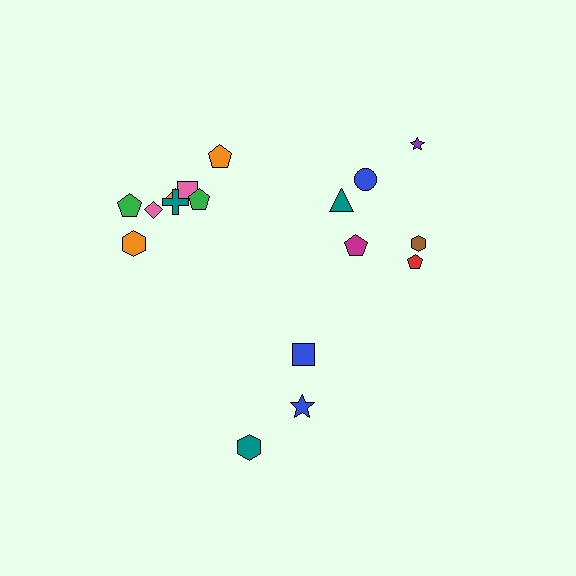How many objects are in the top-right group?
There are 6 objects.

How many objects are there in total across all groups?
There are 17 objects.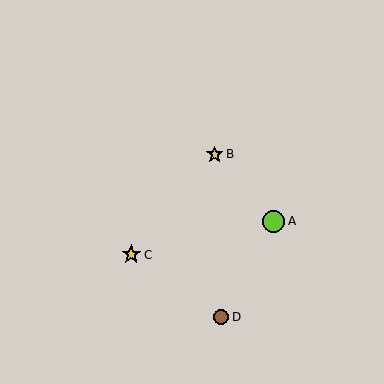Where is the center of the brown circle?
The center of the brown circle is at (221, 317).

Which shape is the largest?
The lime circle (labeled A) is the largest.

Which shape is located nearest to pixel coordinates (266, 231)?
The lime circle (labeled A) at (273, 221) is nearest to that location.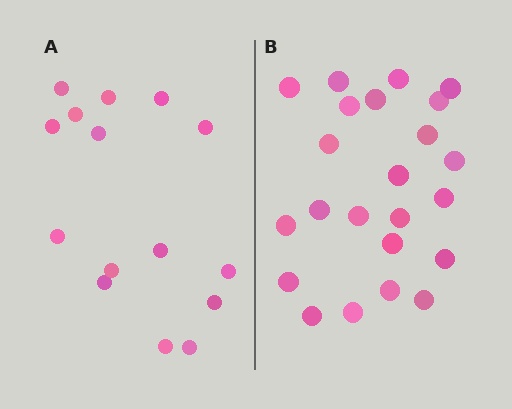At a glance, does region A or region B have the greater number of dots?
Region B (the right region) has more dots.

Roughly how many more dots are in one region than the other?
Region B has roughly 8 or so more dots than region A.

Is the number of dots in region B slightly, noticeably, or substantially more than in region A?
Region B has substantially more. The ratio is roughly 1.5 to 1.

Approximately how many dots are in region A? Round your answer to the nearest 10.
About 20 dots. (The exact count is 15, which rounds to 20.)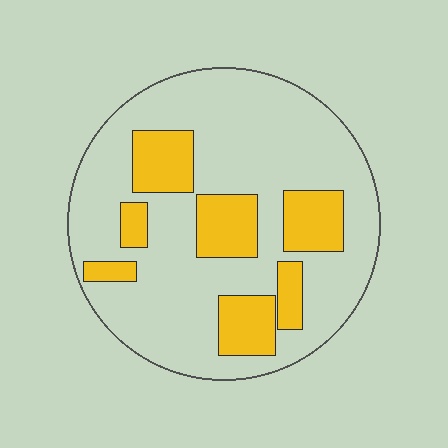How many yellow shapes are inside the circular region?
7.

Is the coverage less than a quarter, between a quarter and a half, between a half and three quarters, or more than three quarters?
Between a quarter and a half.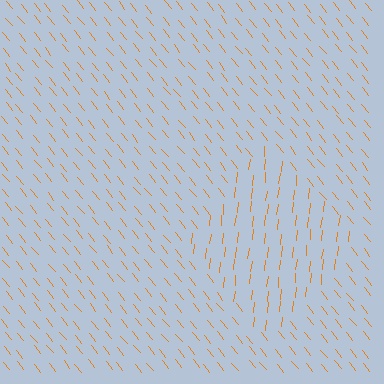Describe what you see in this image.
The image is filled with small orange line segments. A diamond region in the image has lines oriented differently from the surrounding lines, creating a visible texture boundary.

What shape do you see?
I see a diamond.